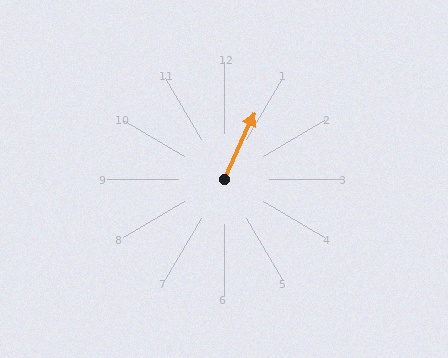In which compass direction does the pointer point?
Northeast.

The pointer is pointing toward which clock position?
Roughly 1 o'clock.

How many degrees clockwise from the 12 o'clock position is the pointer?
Approximately 25 degrees.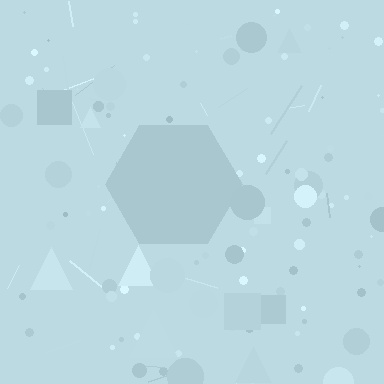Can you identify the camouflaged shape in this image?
The camouflaged shape is a hexagon.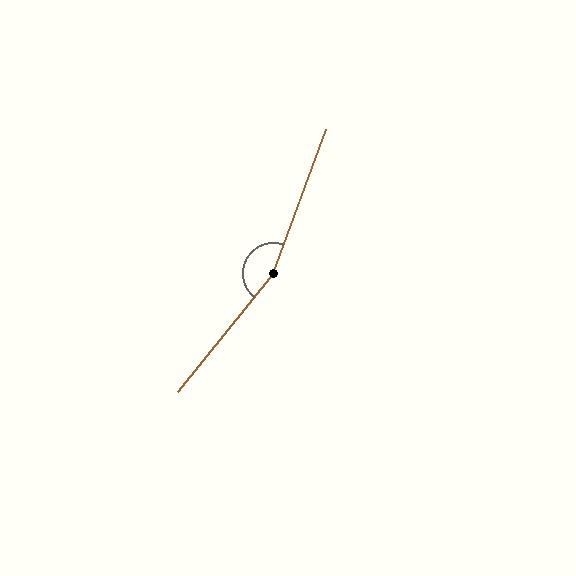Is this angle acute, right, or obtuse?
It is obtuse.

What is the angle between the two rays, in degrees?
Approximately 161 degrees.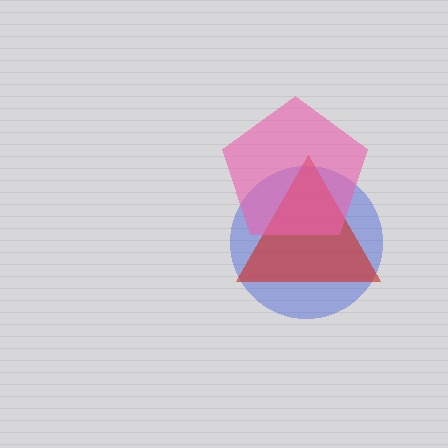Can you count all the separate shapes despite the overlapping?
Yes, there are 3 separate shapes.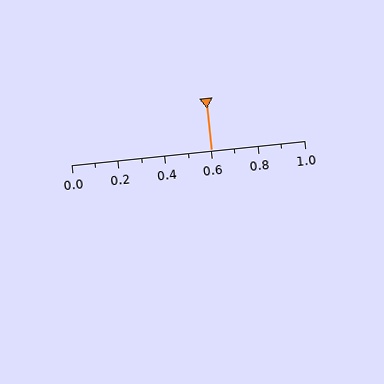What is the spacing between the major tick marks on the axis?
The major ticks are spaced 0.2 apart.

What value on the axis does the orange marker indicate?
The marker indicates approximately 0.6.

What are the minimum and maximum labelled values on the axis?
The axis runs from 0.0 to 1.0.